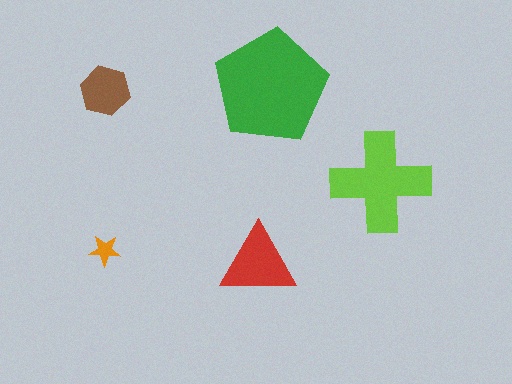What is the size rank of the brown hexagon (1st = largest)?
4th.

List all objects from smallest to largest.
The orange star, the brown hexagon, the red triangle, the lime cross, the green pentagon.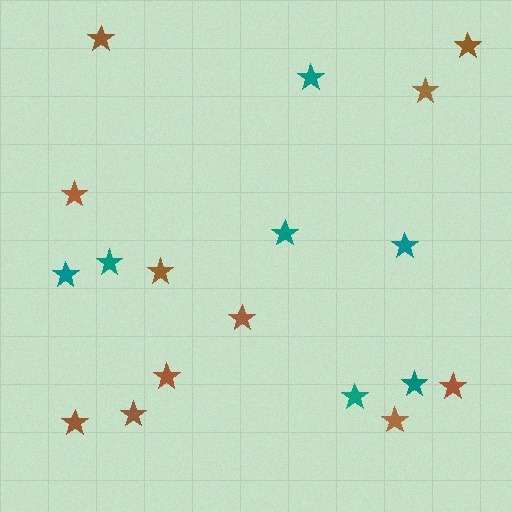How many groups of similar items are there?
There are 2 groups: one group of brown stars (11) and one group of teal stars (7).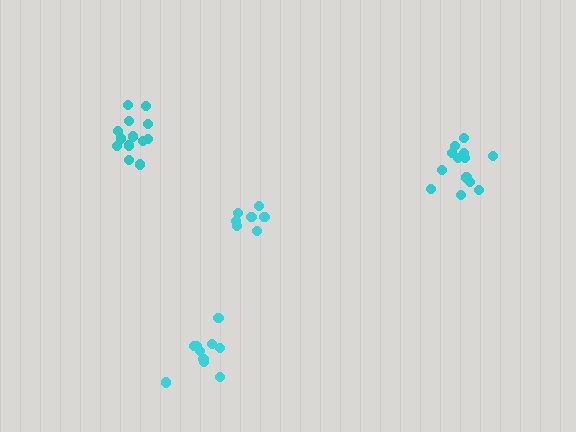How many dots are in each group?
Group 1: 13 dots, Group 2: 7 dots, Group 3: 13 dots, Group 4: 10 dots (43 total).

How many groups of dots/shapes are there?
There are 4 groups.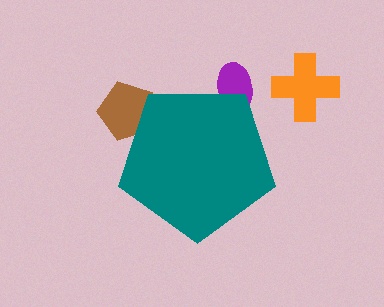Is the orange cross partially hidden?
No, the orange cross is fully visible.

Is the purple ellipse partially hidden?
Yes, the purple ellipse is partially hidden behind the teal pentagon.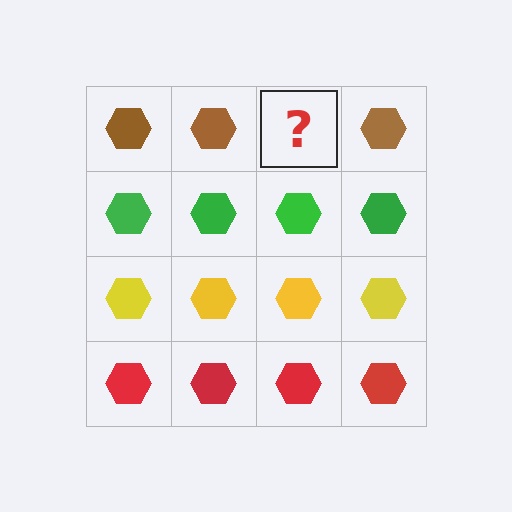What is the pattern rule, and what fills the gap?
The rule is that each row has a consistent color. The gap should be filled with a brown hexagon.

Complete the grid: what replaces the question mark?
The question mark should be replaced with a brown hexagon.